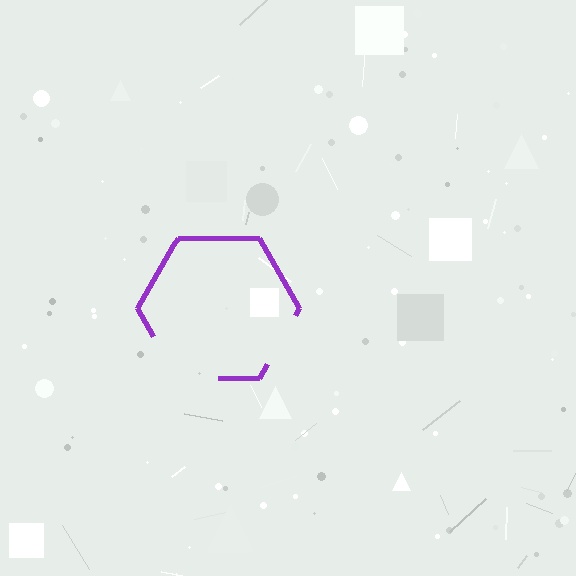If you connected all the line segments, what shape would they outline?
They would outline a hexagon.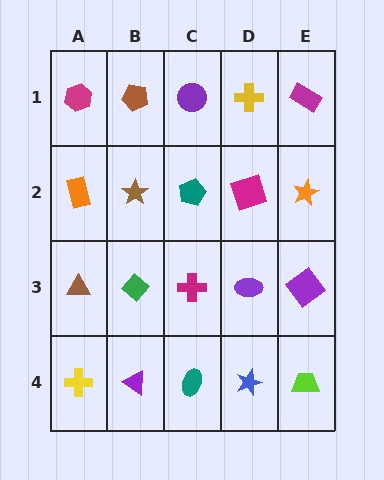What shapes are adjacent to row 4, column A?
A brown triangle (row 3, column A), a purple triangle (row 4, column B).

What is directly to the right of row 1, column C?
A yellow cross.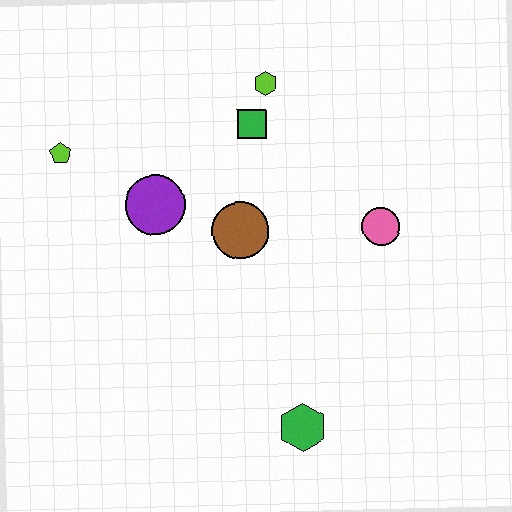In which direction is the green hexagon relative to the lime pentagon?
The green hexagon is below the lime pentagon.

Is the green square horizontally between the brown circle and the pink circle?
Yes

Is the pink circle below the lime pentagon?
Yes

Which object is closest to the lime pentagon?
The purple circle is closest to the lime pentagon.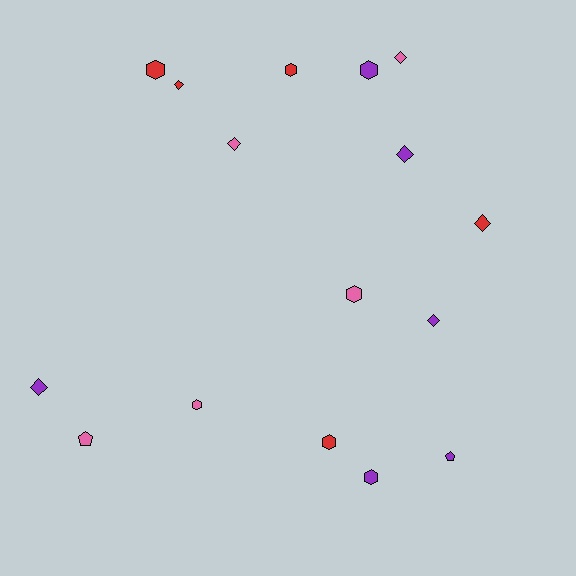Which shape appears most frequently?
Hexagon, with 7 objects.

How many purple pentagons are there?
There is 1 purple pentagon.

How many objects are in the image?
There are 16 objects.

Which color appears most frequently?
Purple, with 6 objects.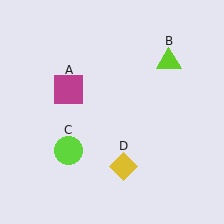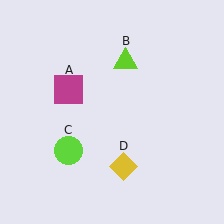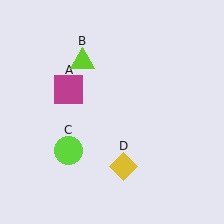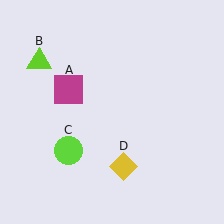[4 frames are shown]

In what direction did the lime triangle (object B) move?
The lime triangle (object B) moved left.